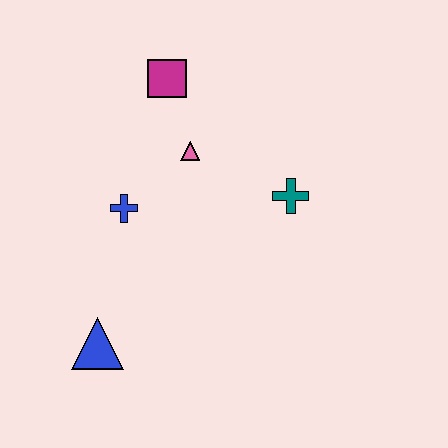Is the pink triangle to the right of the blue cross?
Yes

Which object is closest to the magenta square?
The pink triangle is closest to the magenta square.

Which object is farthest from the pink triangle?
The blue triangle is farthest from the pink triangle.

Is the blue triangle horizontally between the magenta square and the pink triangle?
No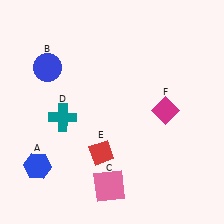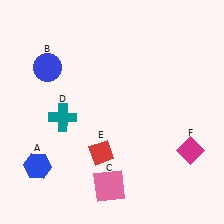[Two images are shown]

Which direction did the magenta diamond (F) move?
The magenta diamond (F) moved down.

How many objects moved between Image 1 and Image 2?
1 object moved between the two images.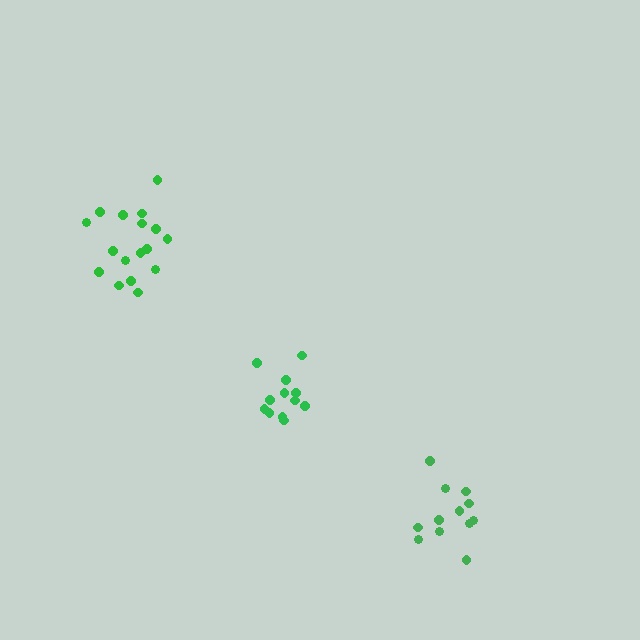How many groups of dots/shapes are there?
There are 3 groups.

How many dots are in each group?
Group 1: 12 dots, Group 2: 12 dots, Group 3: 17 dots (41 total).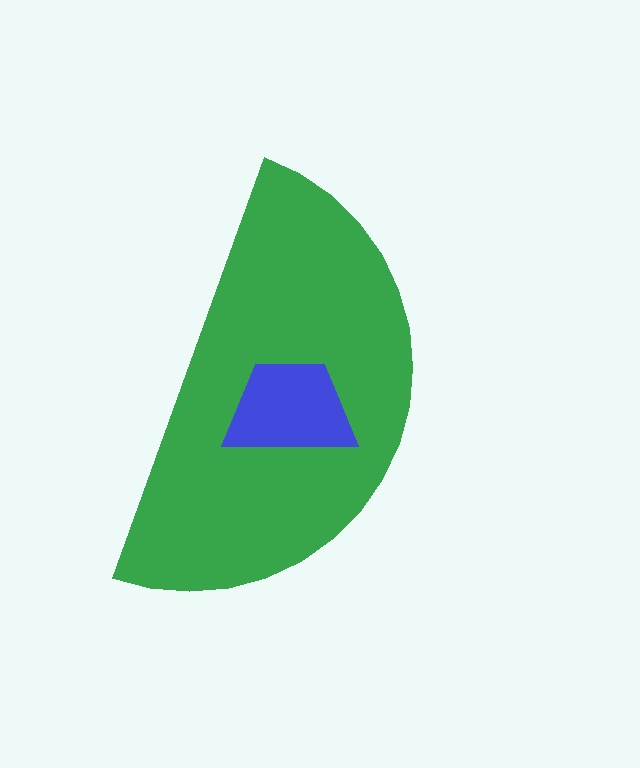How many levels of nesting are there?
2.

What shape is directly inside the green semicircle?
The blue trapezoid.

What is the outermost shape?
The green semicircle.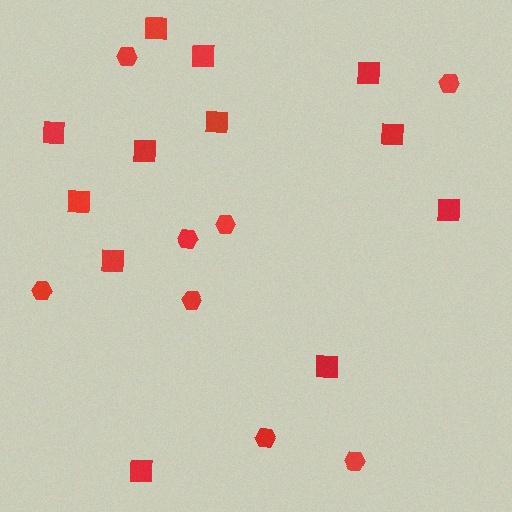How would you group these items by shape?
There are 2 groups: one group of hexagons (8) and one group of squares (12).